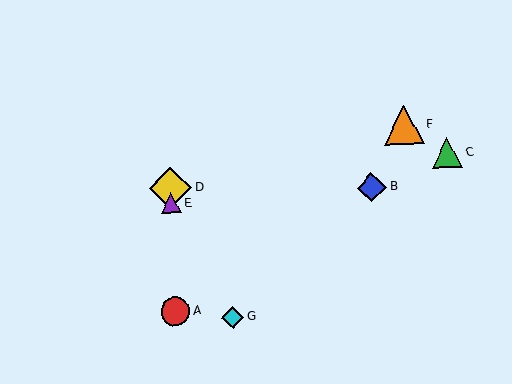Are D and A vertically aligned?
Yes, both are at x≈171.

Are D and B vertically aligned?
No, D is at x≈171 and B is at x≈372.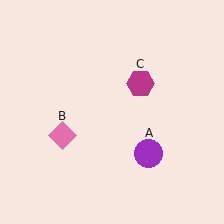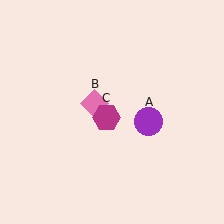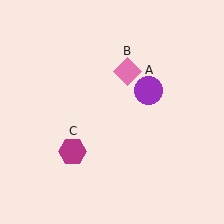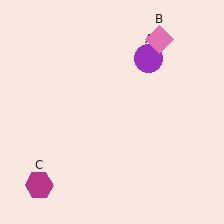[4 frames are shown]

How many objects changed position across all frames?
3 objects changed position: purple circle (object A), pink diamond (object B), magenta hexagon (object C).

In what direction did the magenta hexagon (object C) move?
The magenta hexagon (object C) moved down and to the left.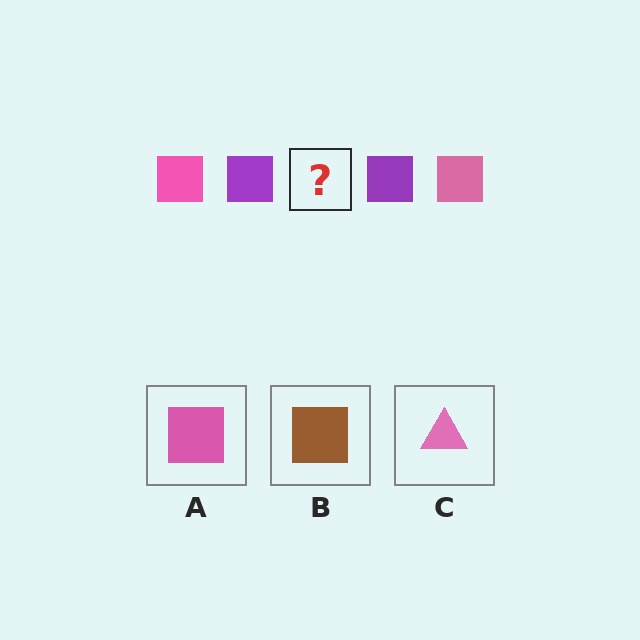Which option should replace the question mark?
Option A.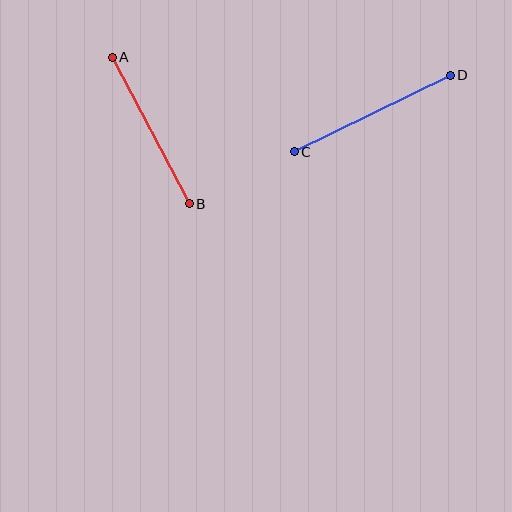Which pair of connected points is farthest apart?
Points C and D are farthest apart.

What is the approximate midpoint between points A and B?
The midpoint is at approximately (151, 131) pixels.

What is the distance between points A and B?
The distance is approximately 165 pixels.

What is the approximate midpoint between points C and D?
The midpoint is at approximately (372, 114) pixels.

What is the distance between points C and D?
The distance is approximately 174 pixels.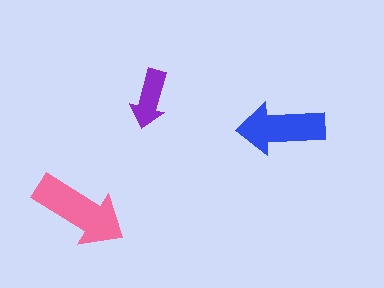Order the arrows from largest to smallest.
the pink one, the blue one, the purple one.